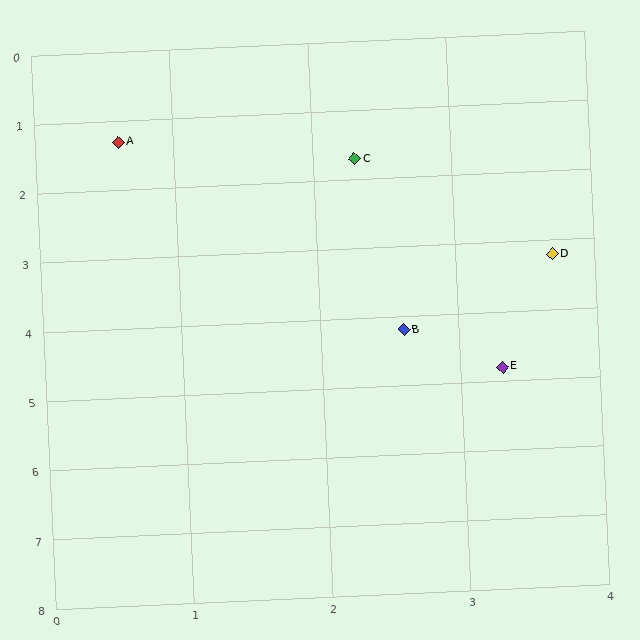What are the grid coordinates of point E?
Point E is at approximately (3.3, 4.8).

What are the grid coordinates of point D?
Point D is at approximately (3.7, 3.2).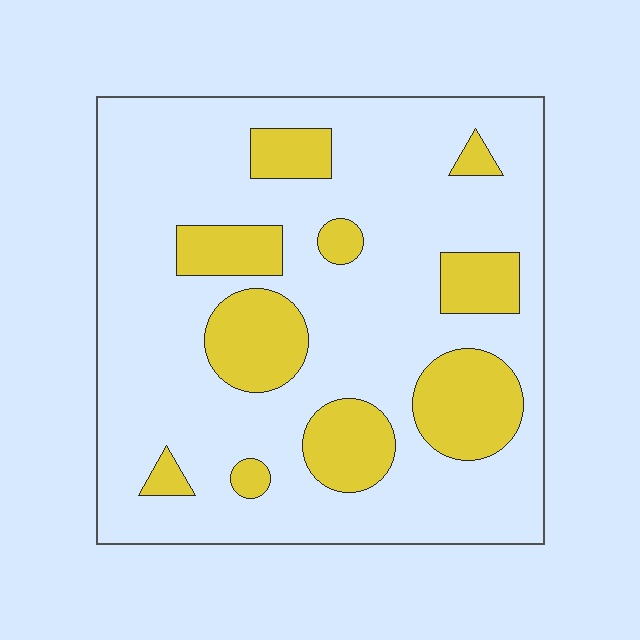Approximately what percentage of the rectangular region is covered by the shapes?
Approximately 25%.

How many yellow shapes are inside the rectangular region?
10.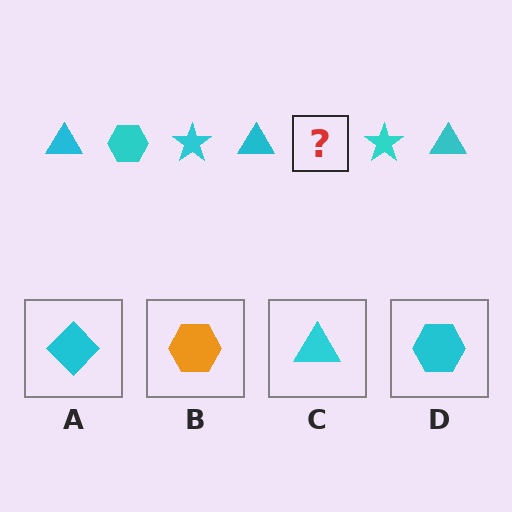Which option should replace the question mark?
Option D.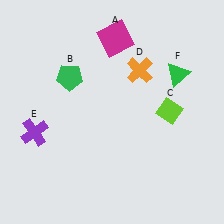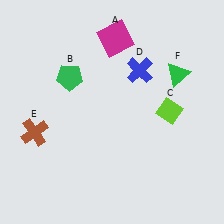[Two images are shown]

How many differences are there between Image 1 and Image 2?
There are 2 differences between the two images.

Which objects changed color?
D changed from orange to blue. E changed from purple to brown.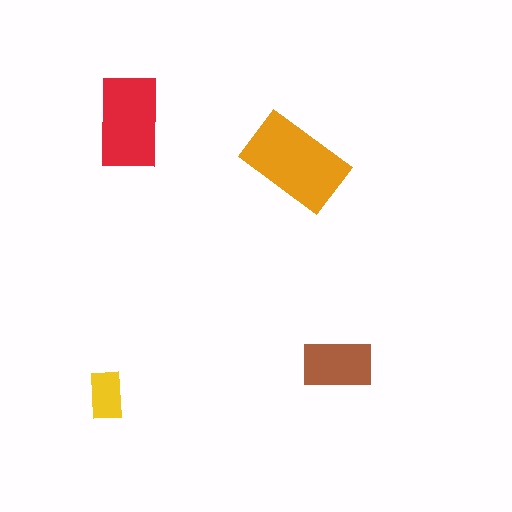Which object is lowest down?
The yellow rectangle is bottommost.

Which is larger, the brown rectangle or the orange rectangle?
The orange one.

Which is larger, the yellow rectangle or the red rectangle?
The red one.